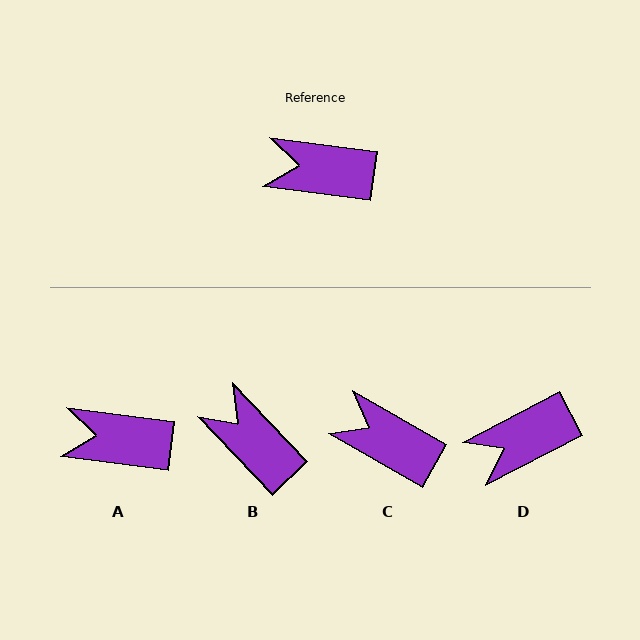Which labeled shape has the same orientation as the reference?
A.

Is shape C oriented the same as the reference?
No, it is off by about 22 degrees.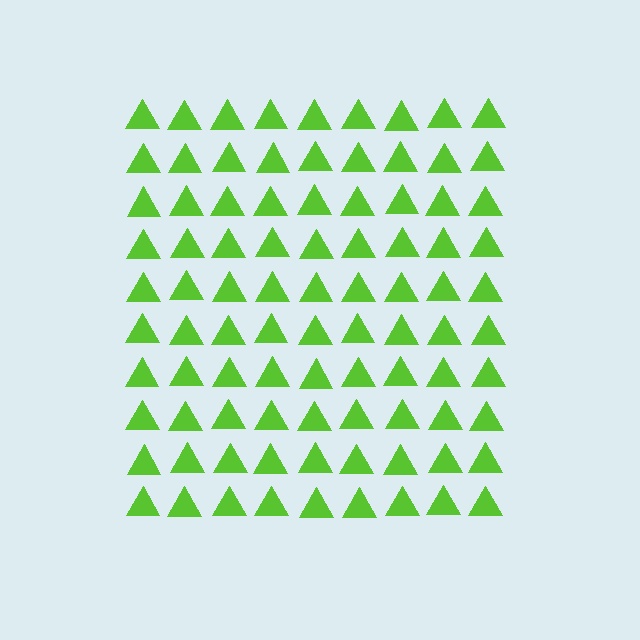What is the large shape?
The large shape is a square.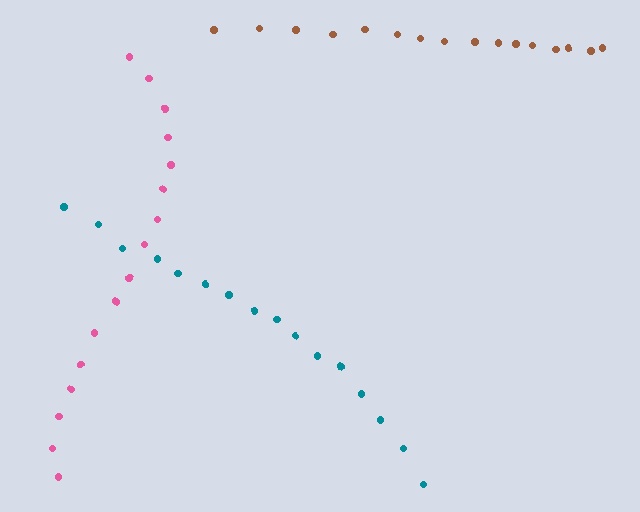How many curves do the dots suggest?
There are 3 distinct paths.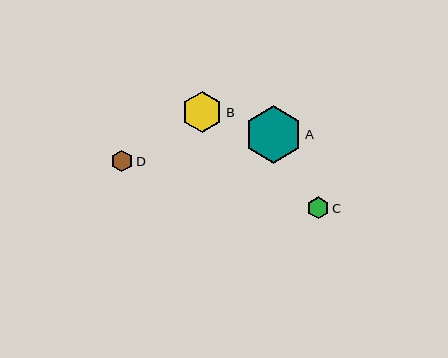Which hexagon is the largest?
Hexagon A is the largest with a size of approximately 58 pixels.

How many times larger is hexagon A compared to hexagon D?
Hexagon A is approximately 2.6 times the size of hexagon D.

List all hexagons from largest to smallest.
From largest to smallest: A, B, D, C.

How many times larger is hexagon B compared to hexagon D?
Hexagon B is approximately 1.8 times the size of hexagon D.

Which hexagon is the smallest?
Hexagon C is the smallest with a size of approximately 22 pixels.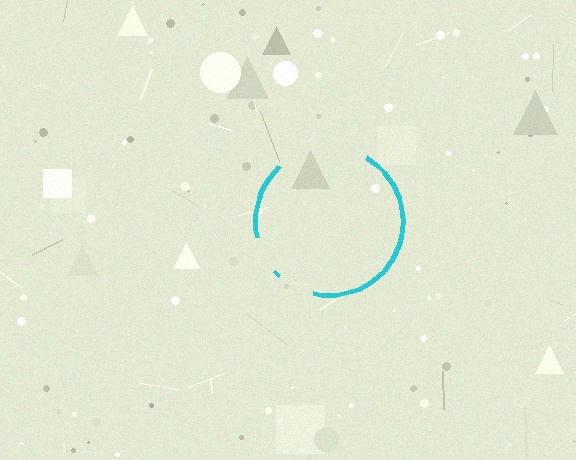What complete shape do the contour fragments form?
The contour fragments form a circle.